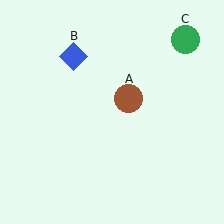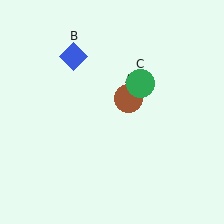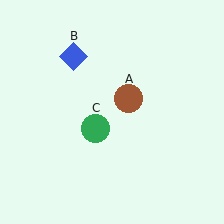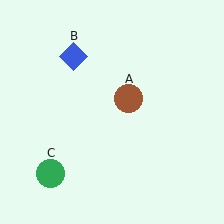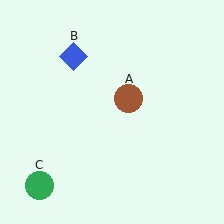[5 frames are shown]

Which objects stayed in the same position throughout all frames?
Brown circle (object A) and blue diamond (object B) remained stationary.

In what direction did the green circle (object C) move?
The green circle (object C) moved down and to the left.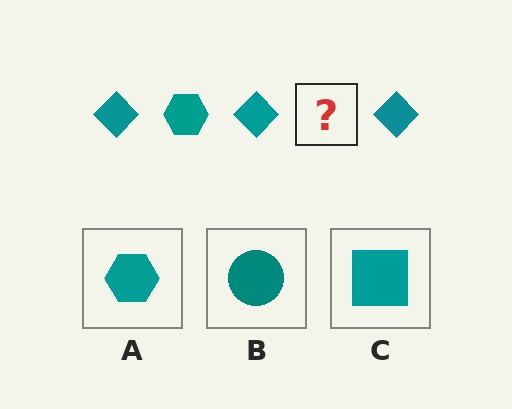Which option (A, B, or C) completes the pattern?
A.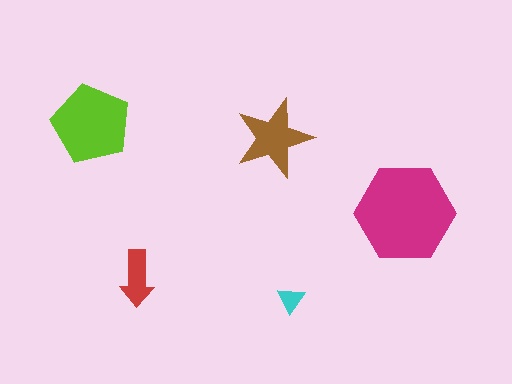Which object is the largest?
The magenta hexagon.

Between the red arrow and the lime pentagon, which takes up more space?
The lime pentagon.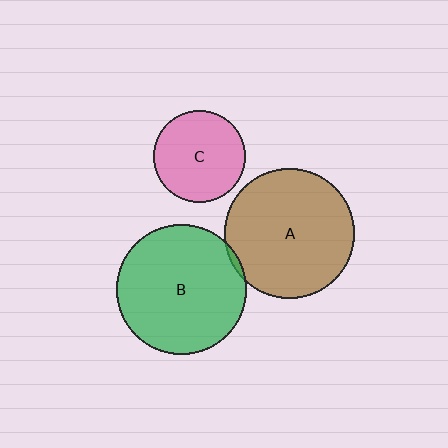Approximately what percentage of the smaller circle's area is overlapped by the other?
Approximately 5%.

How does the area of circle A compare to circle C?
Approximately 2.0 times.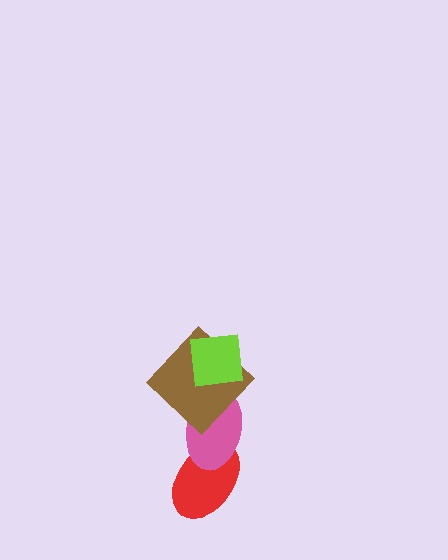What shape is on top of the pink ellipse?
The brown diamond is on top of the pink ellipse.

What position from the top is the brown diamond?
The brown diamond is 2nd from the top.